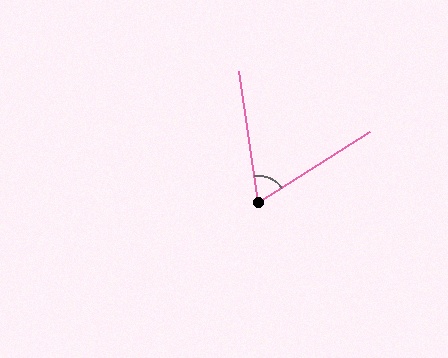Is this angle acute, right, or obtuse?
It is acute.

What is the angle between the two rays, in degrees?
Approximately 66 degrees.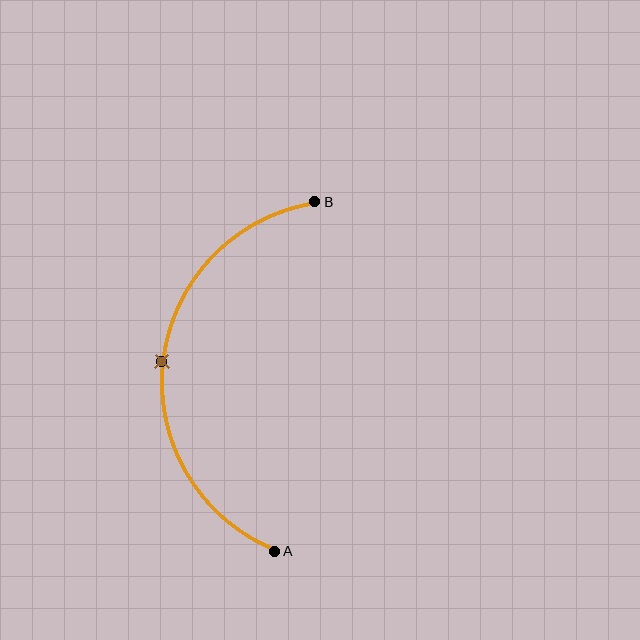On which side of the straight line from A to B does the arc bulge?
The arc bulges to the left of the straight line connecting A and B.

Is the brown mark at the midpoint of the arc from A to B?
Yes. The brown mark lies on the arc at equal arc-length from both A and B — it is the arc midpoint.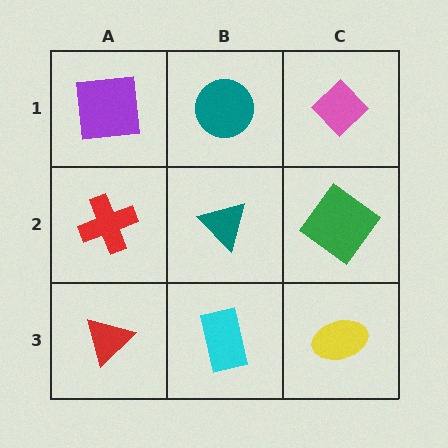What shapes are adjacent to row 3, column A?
A red cross (row 2, column A), a cyan rectangle (row 3, column B).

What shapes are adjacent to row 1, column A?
A red cross (row 2, column A), a teal circle (row 1, column B).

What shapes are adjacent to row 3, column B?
A teal triangle (row 2, column B), a red triangle (row 3, column A), a yellow ellipse (row 3, column C).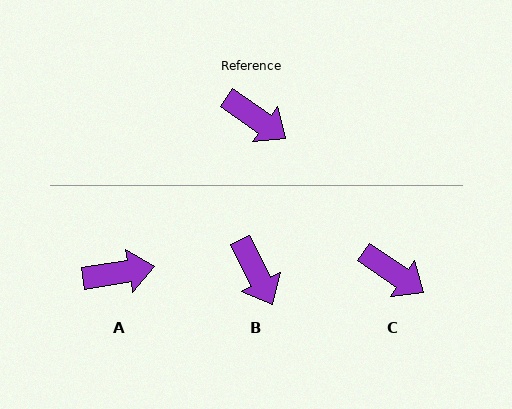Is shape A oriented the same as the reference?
No, it is off by about 44 degrees.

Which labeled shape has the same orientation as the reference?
C.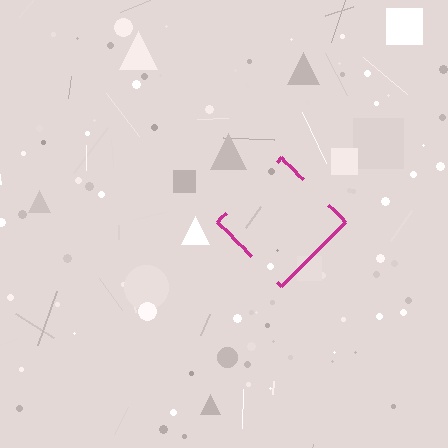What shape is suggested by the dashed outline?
The dashed outline suggests a diamond.